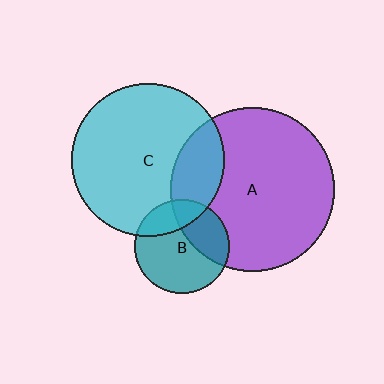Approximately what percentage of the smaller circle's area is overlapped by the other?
Approximately 25%.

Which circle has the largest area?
Circle A (purple).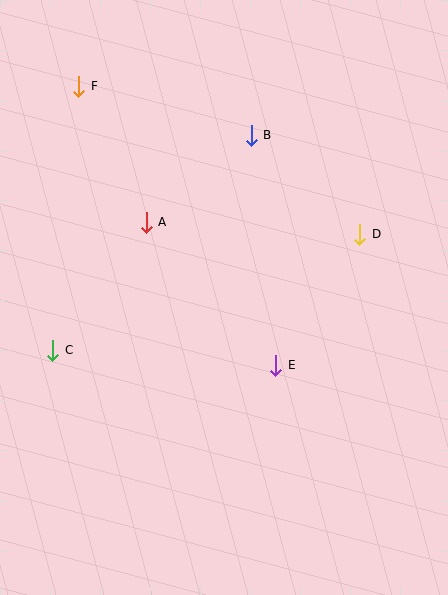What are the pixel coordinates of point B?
Point B is at (251, 135).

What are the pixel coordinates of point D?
Point D is at (360, 234).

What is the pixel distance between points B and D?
The distance between B and D is 147 pixels.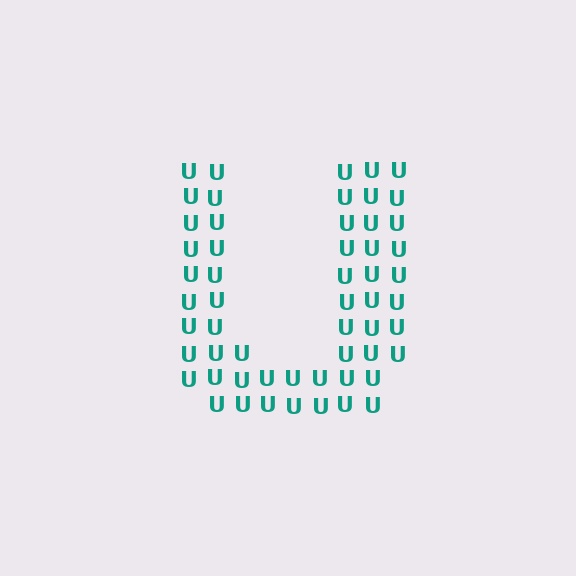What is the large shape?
The large shape is the letter U.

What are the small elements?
The small elements are letter U's.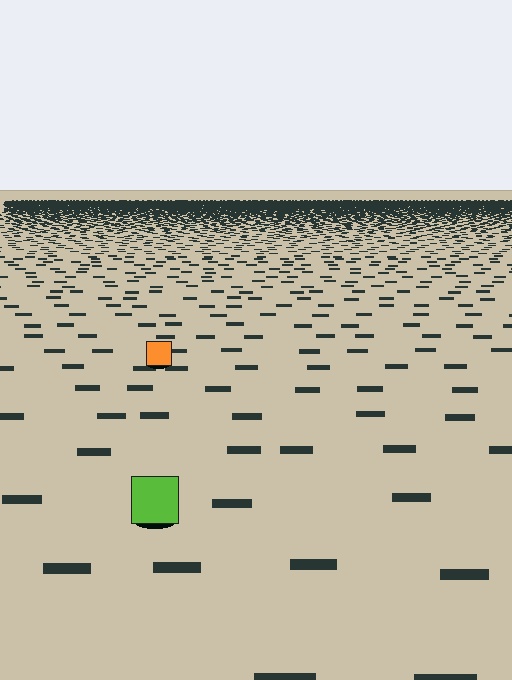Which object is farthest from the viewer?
The orange square is farthest from the viewer. It appears smaller and the ground texture around it is denser.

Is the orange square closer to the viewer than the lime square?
No. The lime square is closer — you can tell from the texture gradient: the ground texture is coarser near it.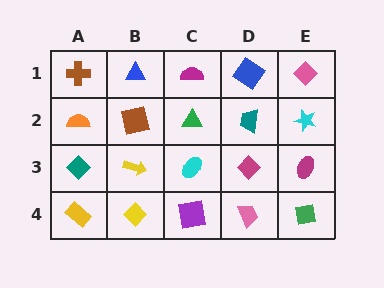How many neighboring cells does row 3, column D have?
4.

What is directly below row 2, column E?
A magenta ellipse.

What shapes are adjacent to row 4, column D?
A magenta diamond (row 3, column D), a purple square (row 4, column C), a green square (row 4, column E).